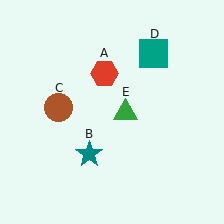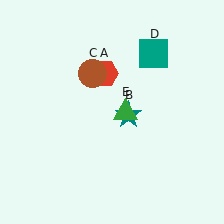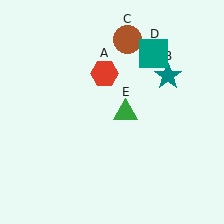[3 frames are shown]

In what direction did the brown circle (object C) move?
The brown circle (object C) moved up and to the right.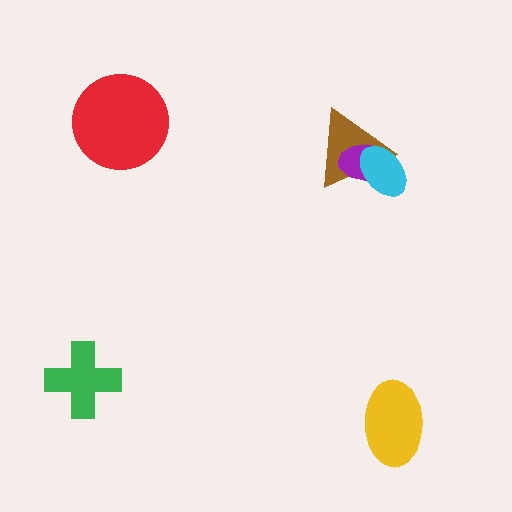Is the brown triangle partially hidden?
Yes, it is partially covered by another shape.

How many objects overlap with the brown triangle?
2 objects overlap with the brown triangle.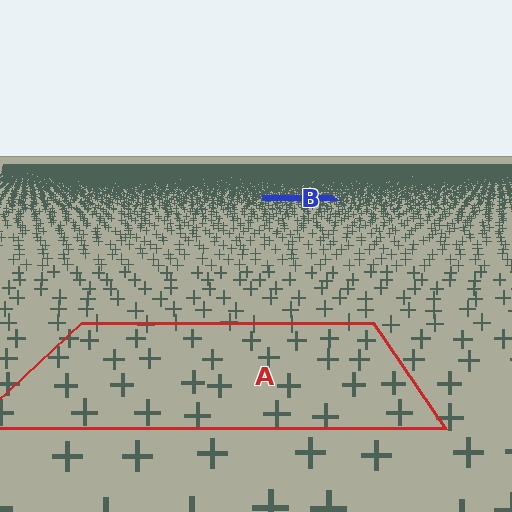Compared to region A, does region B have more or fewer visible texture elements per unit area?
Region B has more texture elements per unit area — they are packed more densely because it is farther away.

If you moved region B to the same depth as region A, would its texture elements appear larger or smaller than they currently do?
They would appear larger. At a closer depth, the same texture elements are projected at a bigger on-screen size.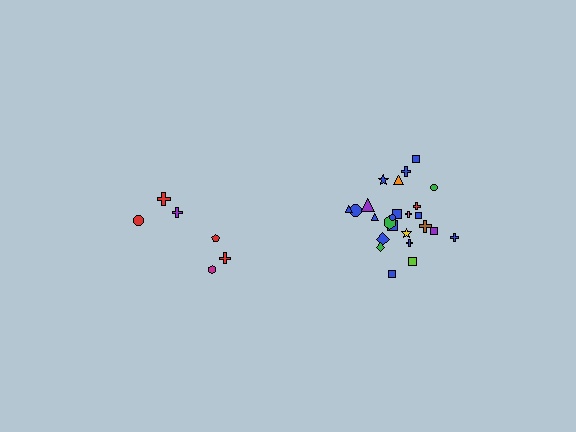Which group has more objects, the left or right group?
The right group.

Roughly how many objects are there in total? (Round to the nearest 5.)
Roughly 30 objects in total.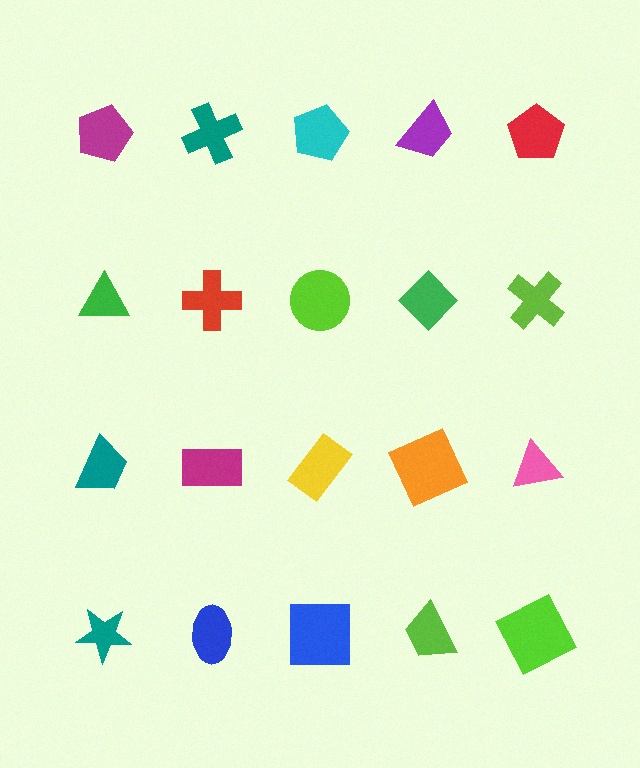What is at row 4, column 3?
A blue square.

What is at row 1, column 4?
A purple trapezoid.